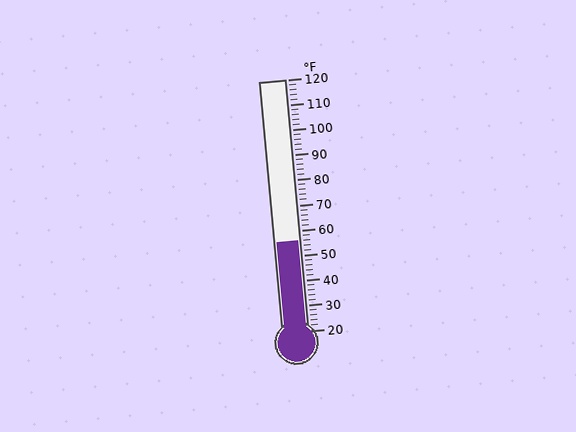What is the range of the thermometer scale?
The thermometer scale ranges from 20°F to 120°F.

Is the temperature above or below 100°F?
The temperature is below 100°F.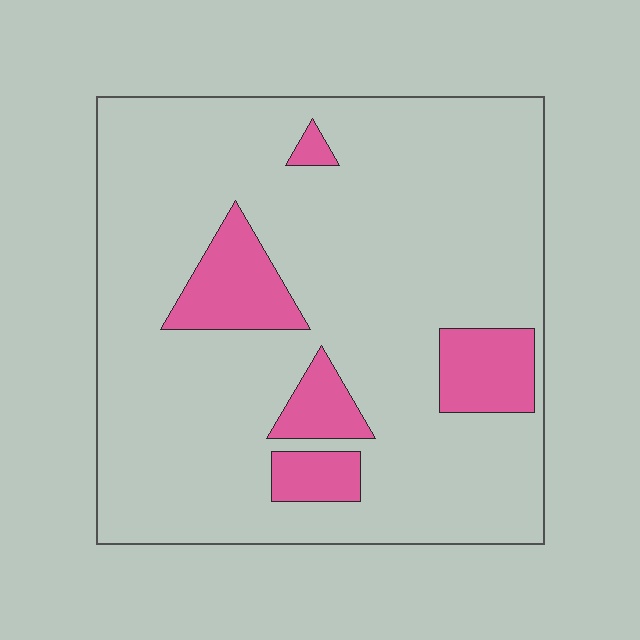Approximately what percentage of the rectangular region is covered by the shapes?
Approximately 15%.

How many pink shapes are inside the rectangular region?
5.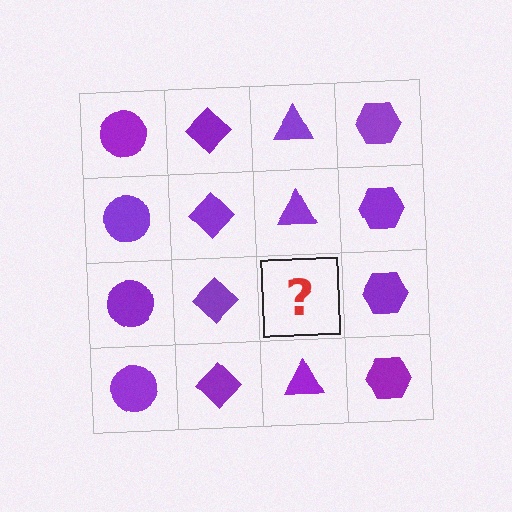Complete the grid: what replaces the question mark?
The question mark should be replaced with a purple triangle.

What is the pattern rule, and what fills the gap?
The rule is that each column has a consistent shape. The gap should be filled with a purple triangle.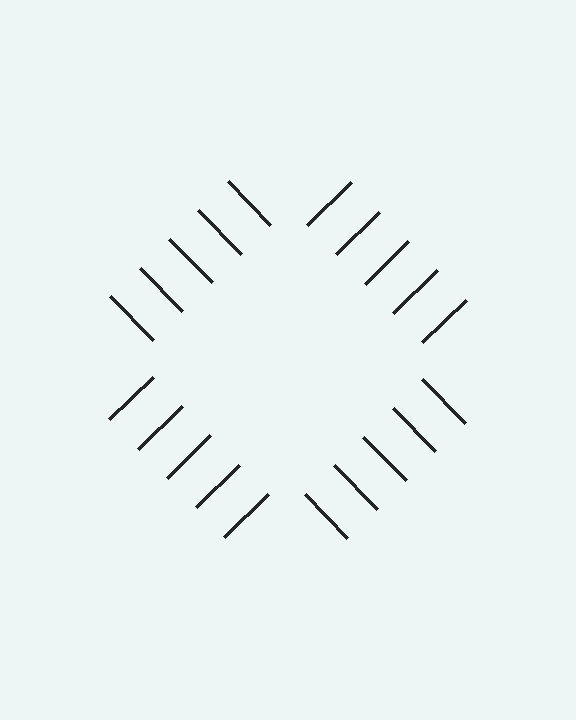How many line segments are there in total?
20 — 5 along each of the 4 edges.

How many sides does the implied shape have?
4 sides — the line-ends trace a square.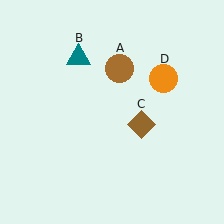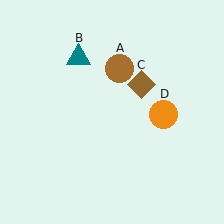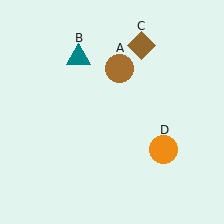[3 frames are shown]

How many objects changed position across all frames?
2 objects changed position: brown diamond (object C), orange circle (object D).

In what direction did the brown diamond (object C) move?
The brown diamond (object C) moved up.